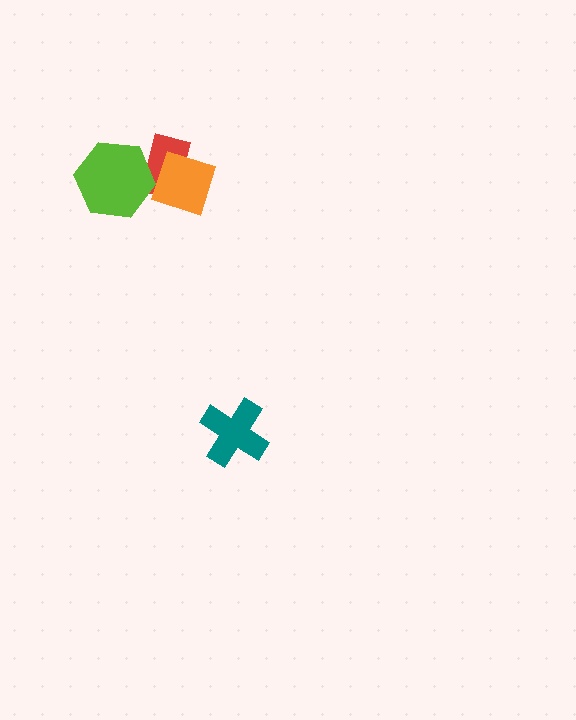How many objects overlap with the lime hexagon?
1 object overlaps with the lime hexagon.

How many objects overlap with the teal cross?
0 objects overlap with the teal cross.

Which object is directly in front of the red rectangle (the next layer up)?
The orange square is directly in front of the red rectangle.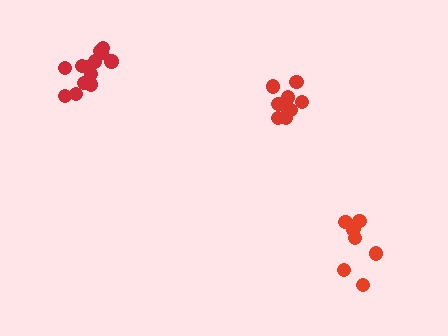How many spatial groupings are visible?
There are 3 spatial groupings.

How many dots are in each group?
Group 1: 9 dots, Group 2: 13 dots, Group 3: 8 dots (30 total).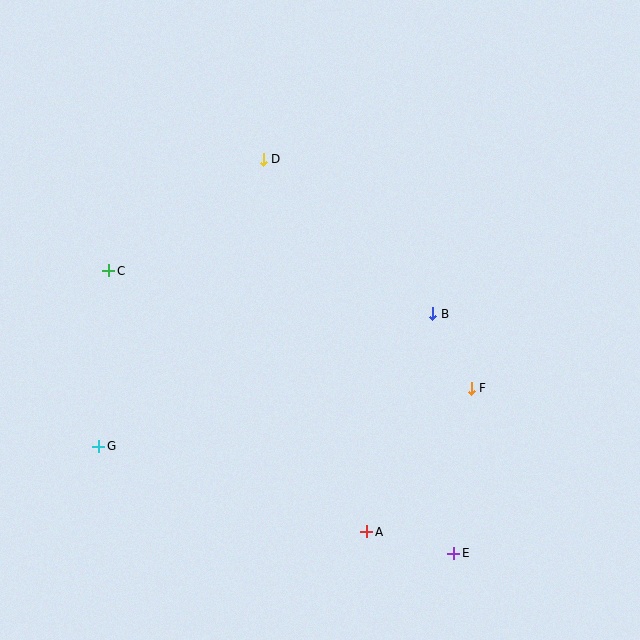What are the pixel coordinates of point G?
Point G is at (99, 446).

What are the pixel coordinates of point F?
Point F is at (471, 389).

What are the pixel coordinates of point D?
Point D is at (263, 159).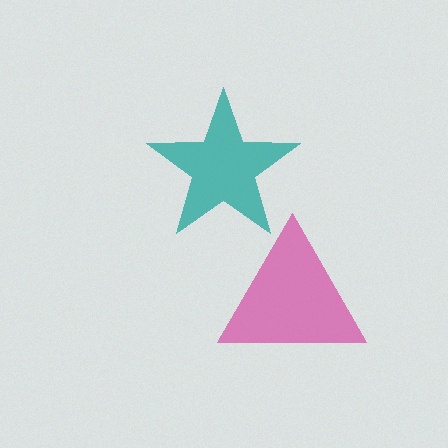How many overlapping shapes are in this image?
There are 2 overlapping shapes in the image.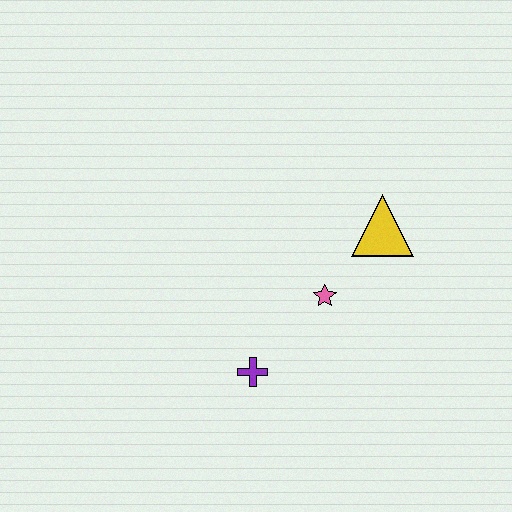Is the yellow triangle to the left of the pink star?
No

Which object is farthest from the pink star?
The purple cross is farthest from the pink star.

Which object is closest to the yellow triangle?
The pink star is closest to the yellow triangle.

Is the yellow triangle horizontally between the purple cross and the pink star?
No